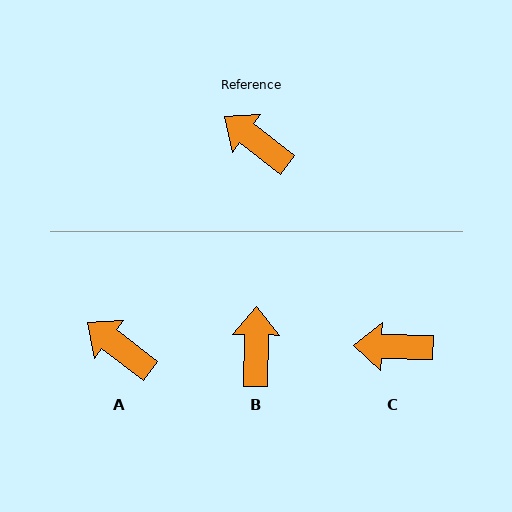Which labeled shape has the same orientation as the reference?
A.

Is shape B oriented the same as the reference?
No, it is off by about 54 degrees.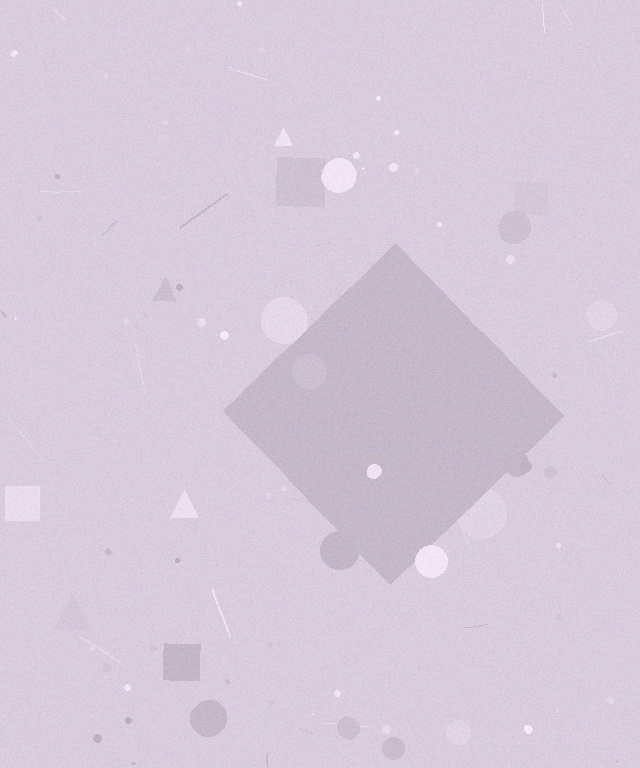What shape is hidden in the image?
A diamond is hidden in the image.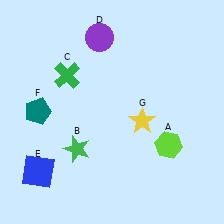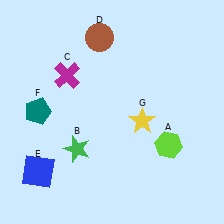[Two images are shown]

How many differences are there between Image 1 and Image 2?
There are 2 differences between the two images.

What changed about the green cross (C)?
In Image 1, C is green. In Image 2, it changed to magenta.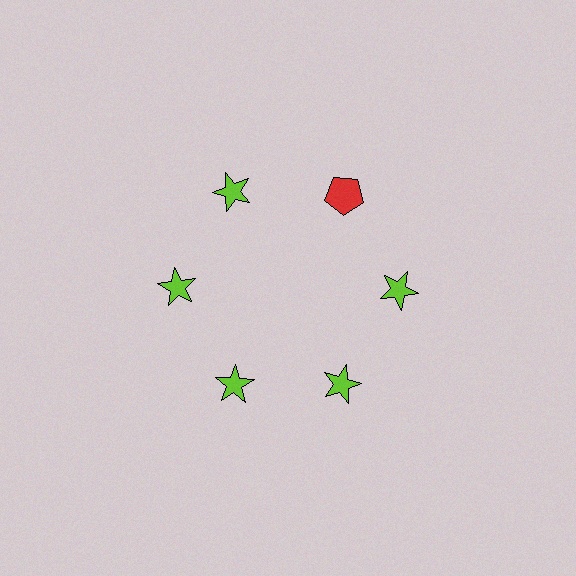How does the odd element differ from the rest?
It differs in both color (red instead of lime) and shape (pentagon instead of star).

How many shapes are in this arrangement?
There are 6 shapes arranged in a ring pattern.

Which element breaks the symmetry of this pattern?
The red pentagon at roughly the 1 o'clock position breaks the symmetry. All other shapes are lime stars.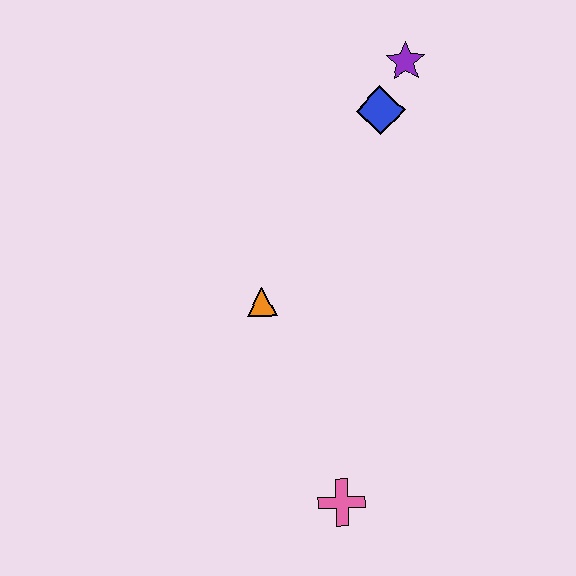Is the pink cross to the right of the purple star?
No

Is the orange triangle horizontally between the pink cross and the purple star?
No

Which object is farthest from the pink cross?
The purple star is farthest from the pink cross.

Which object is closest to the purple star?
The blue diamond is closest to the purple star.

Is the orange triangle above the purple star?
No